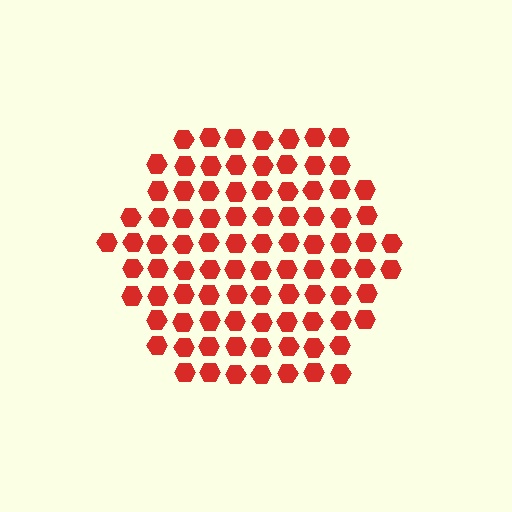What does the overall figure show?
The overall figure shows a hexagon.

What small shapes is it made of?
It is made of small hexagons.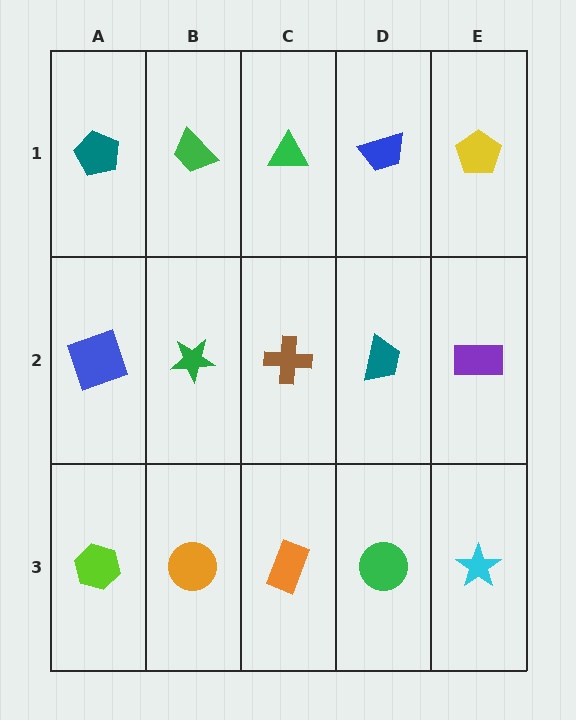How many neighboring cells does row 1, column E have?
2.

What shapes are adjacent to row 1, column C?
A brown cross (row 2, column C), a green trapezoid (row 1, column B), a blue trapezoid (row 1, column D).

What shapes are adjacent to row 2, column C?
A green triangle (row 1, column C), an orange rectangle (row 3, column C), a green star (row 2, column B), a teal trapezoid (row 2, column D).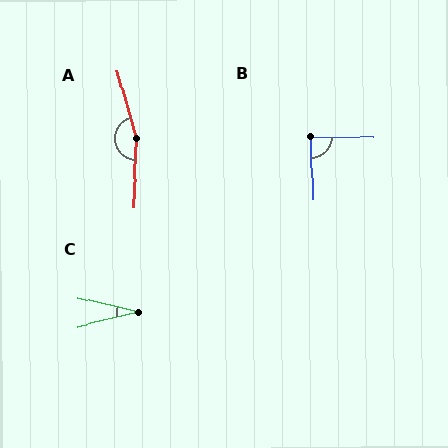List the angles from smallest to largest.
C (27°), B (87°), A (162°).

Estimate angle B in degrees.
Approximately 87 degrees.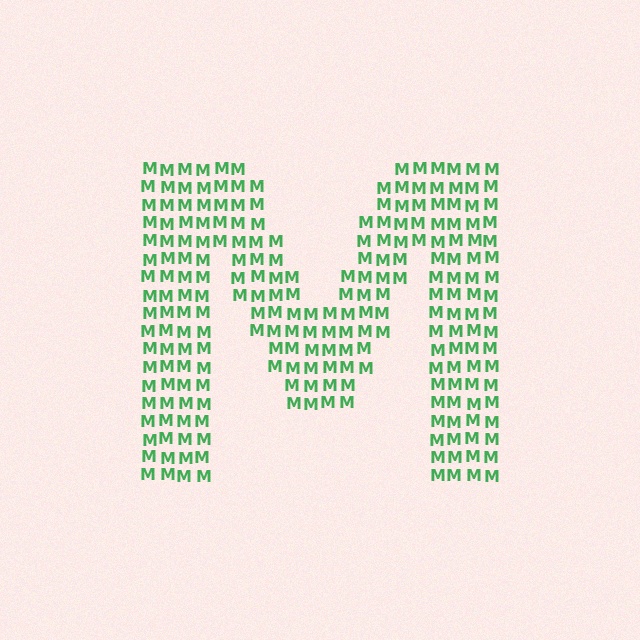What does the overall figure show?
The overall figure shows the letter M.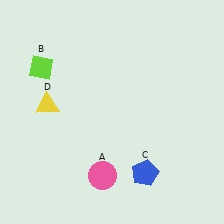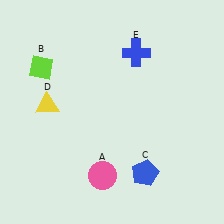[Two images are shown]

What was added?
A blue cross (E) was added in Image 2.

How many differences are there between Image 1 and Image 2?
There is 1 difference between the two images.